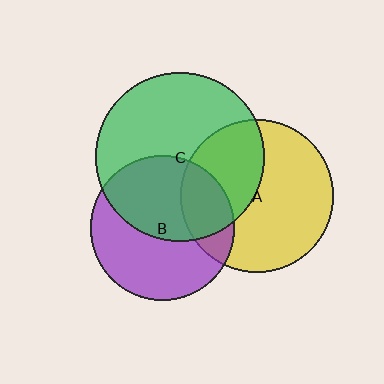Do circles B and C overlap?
Yes.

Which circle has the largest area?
Circle C (green).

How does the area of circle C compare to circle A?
Approximately 1.2 times.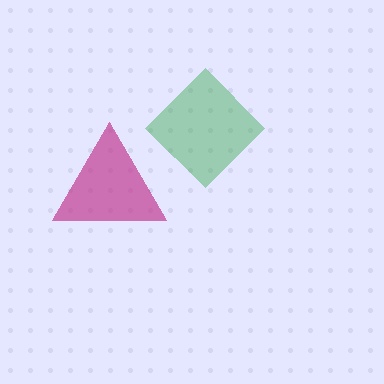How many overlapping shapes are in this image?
There are 2 overlapping shapes in the image.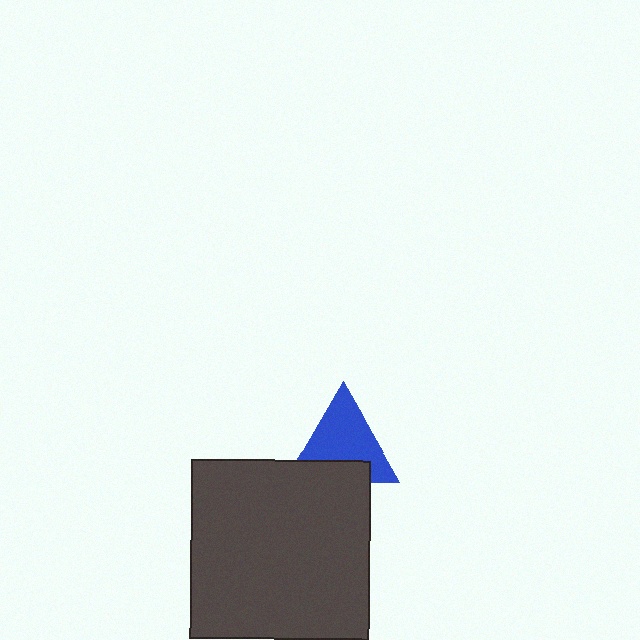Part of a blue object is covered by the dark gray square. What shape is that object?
It is a triangle.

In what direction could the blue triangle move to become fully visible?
The blue triangle could move up. That would shift it out from behind the dark gray square entirely.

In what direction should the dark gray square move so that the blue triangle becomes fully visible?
The dark gray square should move down. That is the shortest direction to clear the overlap and leave the blue triangle fully visible.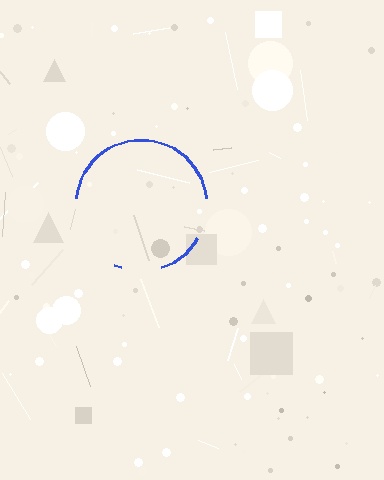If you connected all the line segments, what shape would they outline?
They would outline a circle.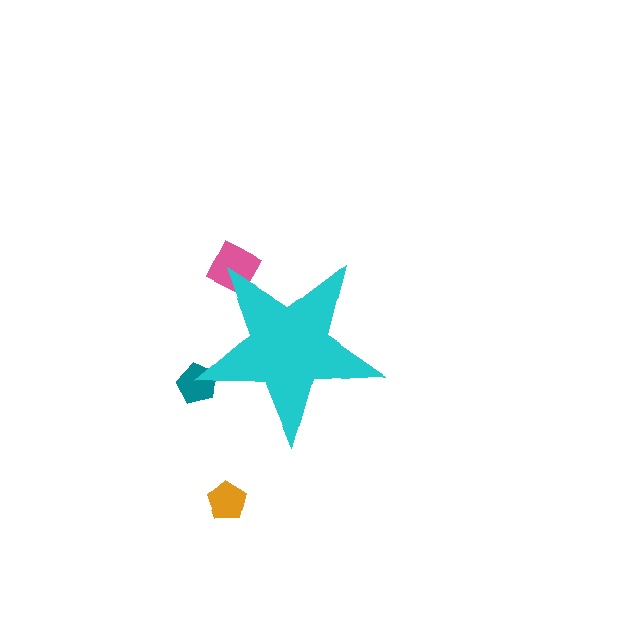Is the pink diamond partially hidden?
Yes, the pink diamond is partially hidden behind the cyan star.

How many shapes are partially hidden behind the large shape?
2 shapes are partially hidden.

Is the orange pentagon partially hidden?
No, the orange pentagon is fully visible.